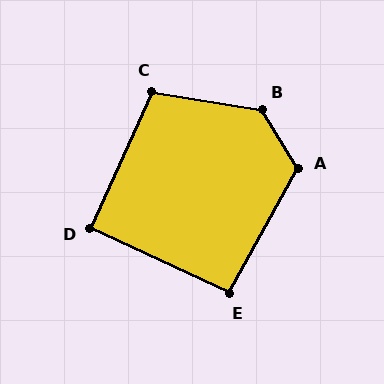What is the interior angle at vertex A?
Approximately 120 degrees (obtuse).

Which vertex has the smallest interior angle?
D, at approximately 91 degrees.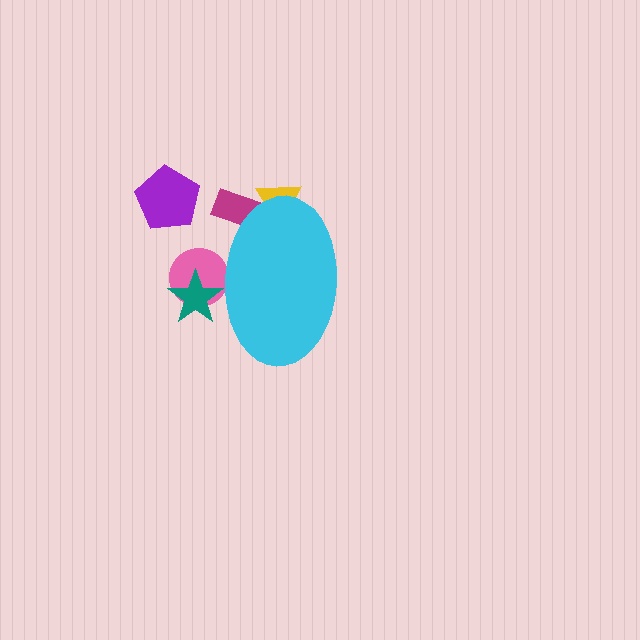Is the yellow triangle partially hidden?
Yes, the yellow triangle is partially hidden behind the cyan ellipse.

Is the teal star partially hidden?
Yes, the teal star is partially hidden behind the cyan ellipse.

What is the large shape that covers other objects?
A cyan ellipse.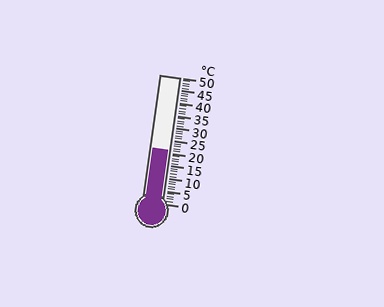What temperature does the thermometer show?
The thermometer shows approximately 21°C.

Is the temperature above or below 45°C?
The temperature is below 45°C.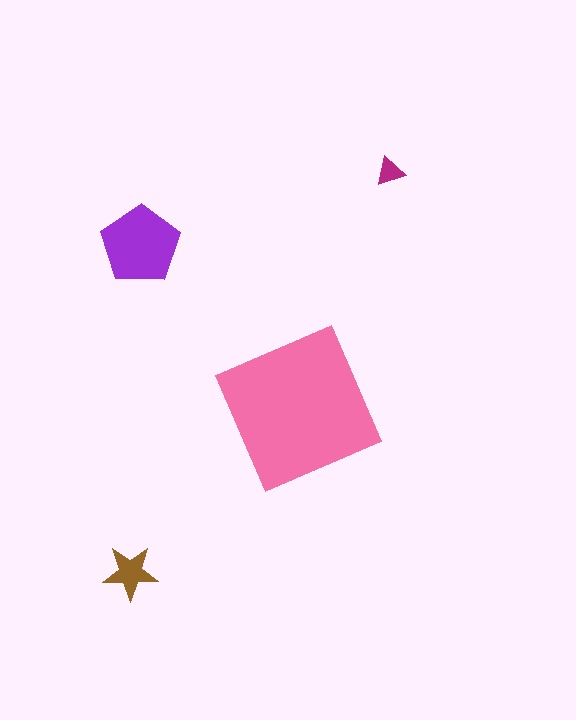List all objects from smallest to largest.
The magenta triangle, the brown star, the purple pentagon, the pink square.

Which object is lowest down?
The brown star is bottommost.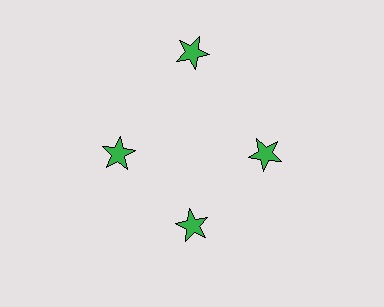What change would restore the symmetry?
The symmetry would be restored by moving it inward, back onto the ring so that all 4 stars sit at equal angles and equal distance from the center.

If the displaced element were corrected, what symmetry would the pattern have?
It would have 4-fold rotational symmetry — the pattern would map onto itself every 90 degrees.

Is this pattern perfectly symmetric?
No. The 4 green stars are arranged in a ring, but one element near the 12 o'clock position is pushed outward from the center, breaking the 4-fold rotational symmetry.